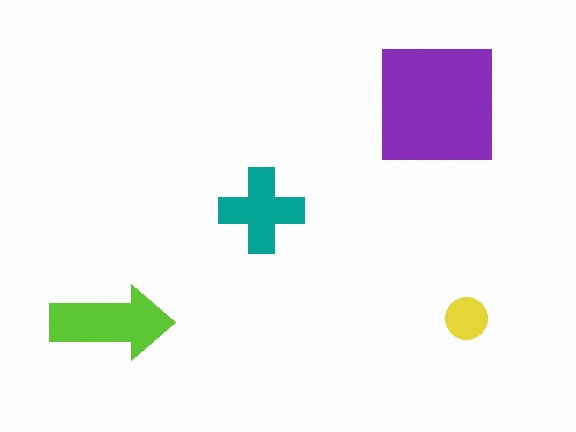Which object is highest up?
The purple square is topmost.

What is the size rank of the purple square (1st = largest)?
1st.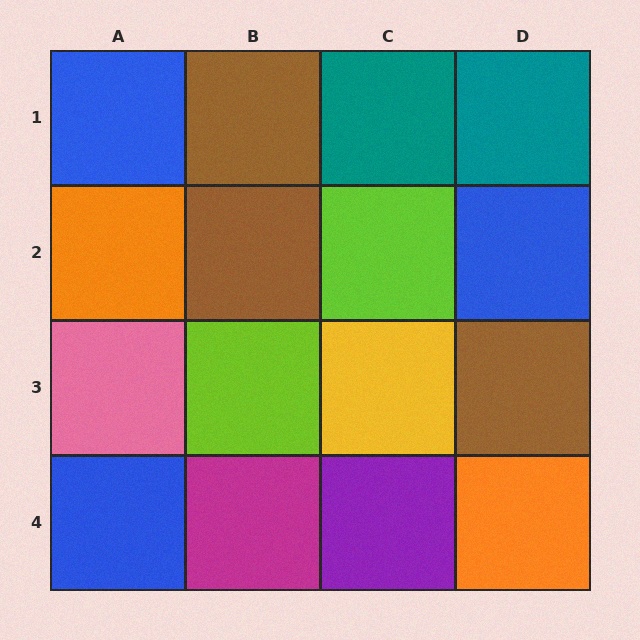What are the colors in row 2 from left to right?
Orange, brown, lime, blue.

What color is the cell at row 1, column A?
Blue.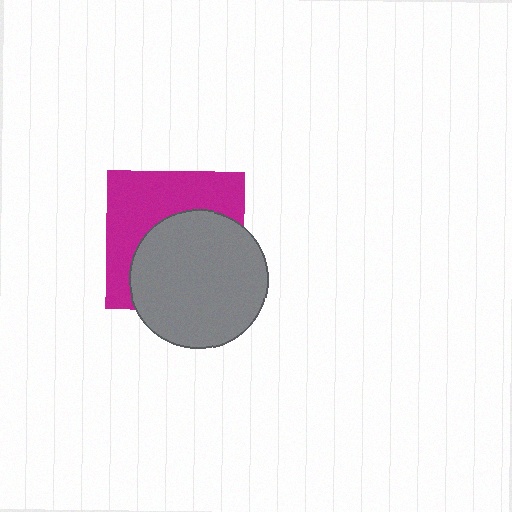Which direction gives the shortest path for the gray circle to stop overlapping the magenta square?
Moving toward the lower-right gives the shortest separation.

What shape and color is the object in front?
The object in front is a gray circle.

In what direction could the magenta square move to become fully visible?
The magenta square could move toward the upper-left. That would shift it out from behind the gray circle entirely.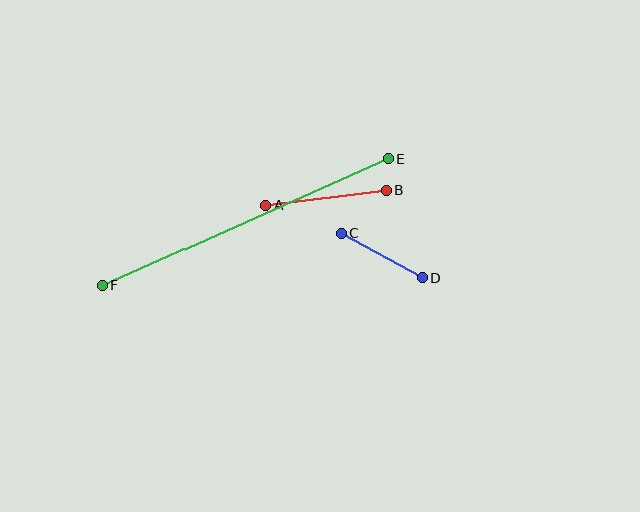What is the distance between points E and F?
The distance is approximately 313 pixels.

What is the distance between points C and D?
The distance is approximately 92 pixels.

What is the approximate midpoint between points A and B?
The midpoint is at approximately (326, 198) pixels.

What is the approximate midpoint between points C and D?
The midpoint is at approximately (382, 256) pixels.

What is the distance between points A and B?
The distance is approximately 121 pixels.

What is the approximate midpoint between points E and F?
The midpoint is at approximately (245, 222) pixels.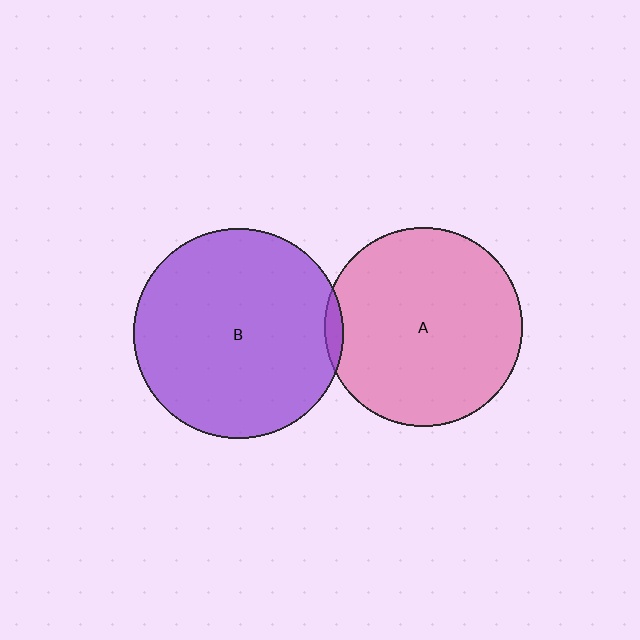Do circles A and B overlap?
Yes.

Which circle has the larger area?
Circle B (purple).